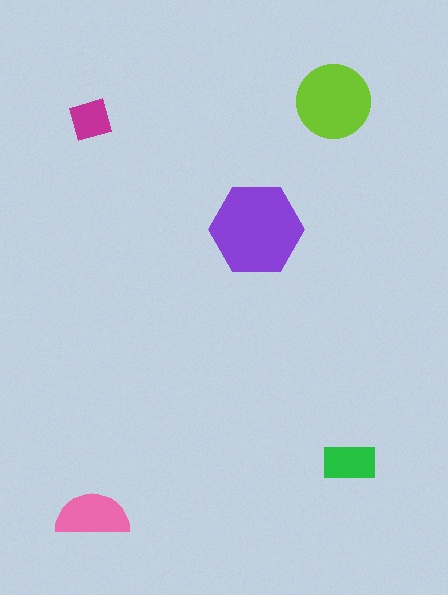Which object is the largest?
The purple hexagon.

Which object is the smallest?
The magenta square.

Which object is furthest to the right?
The green rectangle is rightmost.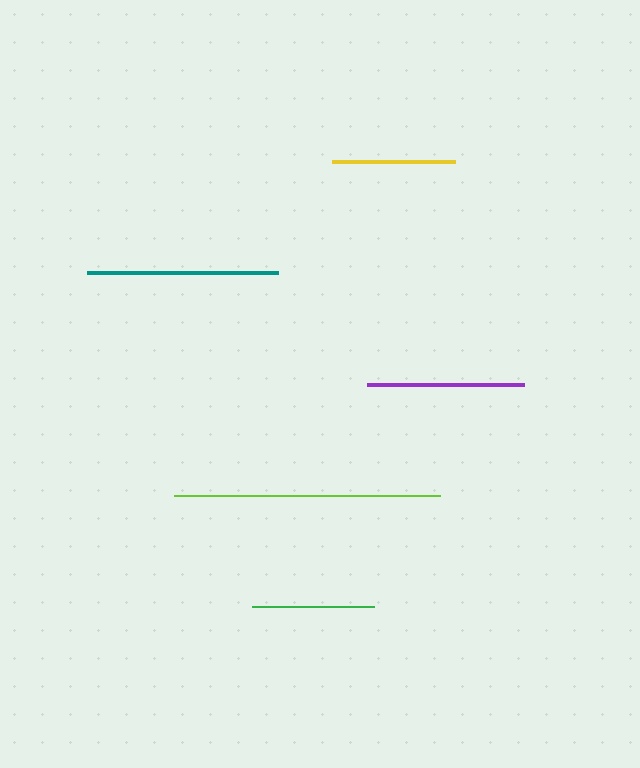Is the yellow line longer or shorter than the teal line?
The teal line is longer than the yellow line.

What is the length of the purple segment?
The purple segment is approximately 157 pixels long.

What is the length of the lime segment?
The lime segment is approximately 266 pixels long.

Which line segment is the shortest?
The green line is the shortest at approximately 122 pixels.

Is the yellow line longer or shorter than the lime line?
The lime line is longer than the yellow line.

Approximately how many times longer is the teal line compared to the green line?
The teal line is approximately 1.6 times the length of the green line.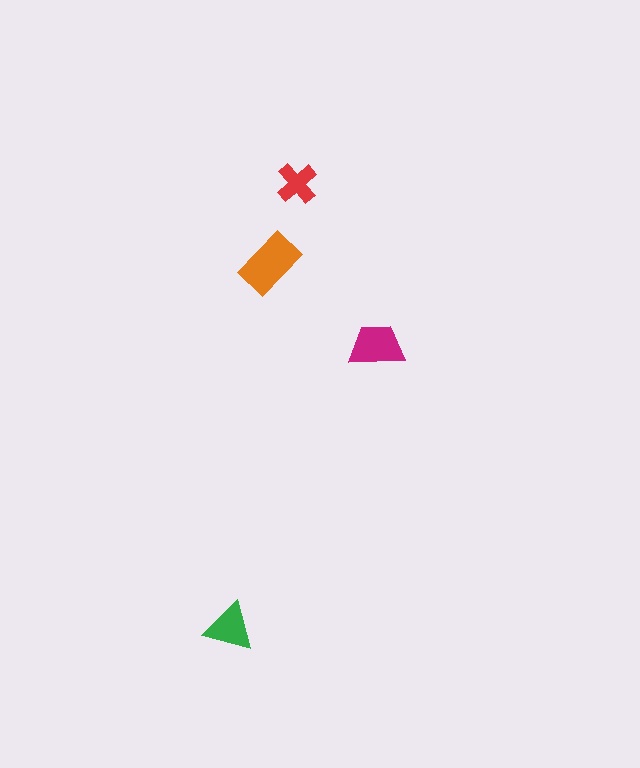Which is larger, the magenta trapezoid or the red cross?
The magenta trapezoid.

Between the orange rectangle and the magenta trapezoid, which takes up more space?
The orange rectangle.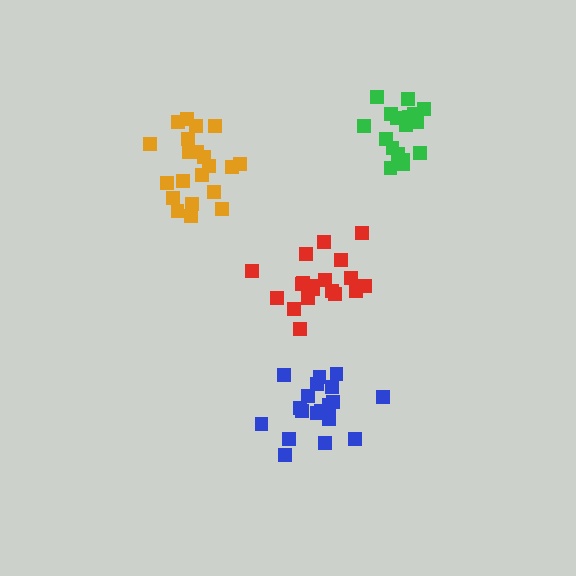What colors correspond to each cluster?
The clusters are colored: red, blue, orange, green.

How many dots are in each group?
Group 1: 19 dots, Group 2: 20 dots, Group 3: 21 dots, Group 4: 17 dots (77 total).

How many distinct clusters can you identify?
There are 4 distinct clusters.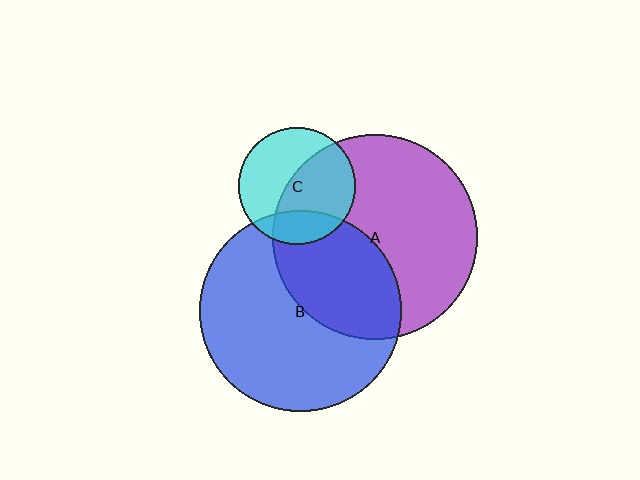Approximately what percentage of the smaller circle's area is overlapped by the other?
Approximately 20%.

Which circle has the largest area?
Circle A (purple).